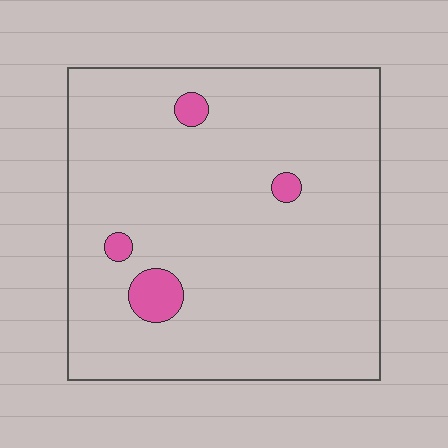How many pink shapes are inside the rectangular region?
4.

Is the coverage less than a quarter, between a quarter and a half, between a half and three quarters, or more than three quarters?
Less than a quarter.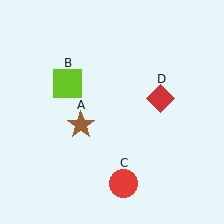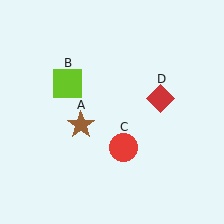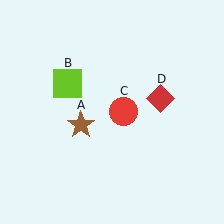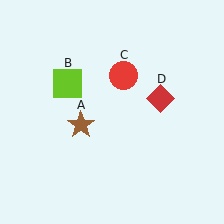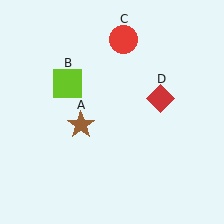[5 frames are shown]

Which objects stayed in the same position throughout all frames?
Brown star (object A) and lime square (object B) and red diamond (object D) remained stationary.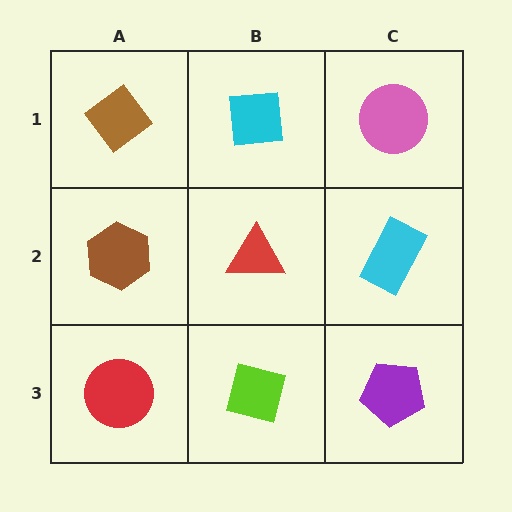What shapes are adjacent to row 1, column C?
A cyan rectangle (row 2, column C), a cyan square (row 1, column B).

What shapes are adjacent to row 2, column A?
A brown diamond (row 1, column A), a red circle (row 3, column A), a red triangle (row 2, column B).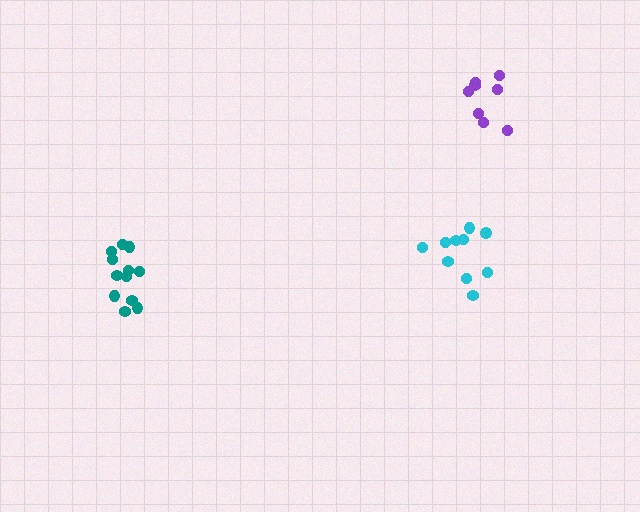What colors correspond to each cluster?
The clusters are colored: teal, purple, cyan.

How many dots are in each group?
Group 1: 12 dots, Group 2: 8 dots, Group 3: 10 dots (30 total).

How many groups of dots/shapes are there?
There are 3 groups.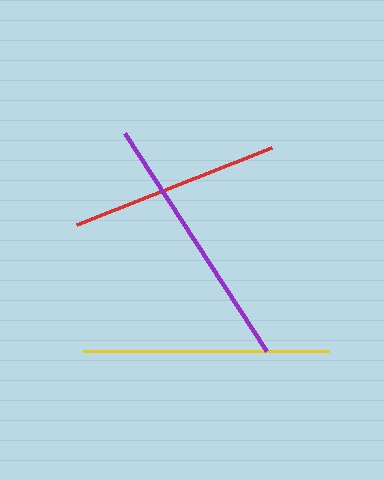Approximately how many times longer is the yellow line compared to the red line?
The yellow line is approximately 1.2 times the length of the red line.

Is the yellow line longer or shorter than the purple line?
The purple line is longer than the yellow line.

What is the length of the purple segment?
The purple segment is approximately 260 pixels long.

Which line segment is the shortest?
The red line is the shortest at approximately 209 pixels.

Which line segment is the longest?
The purple line is the longest at approximately 260 pixels.